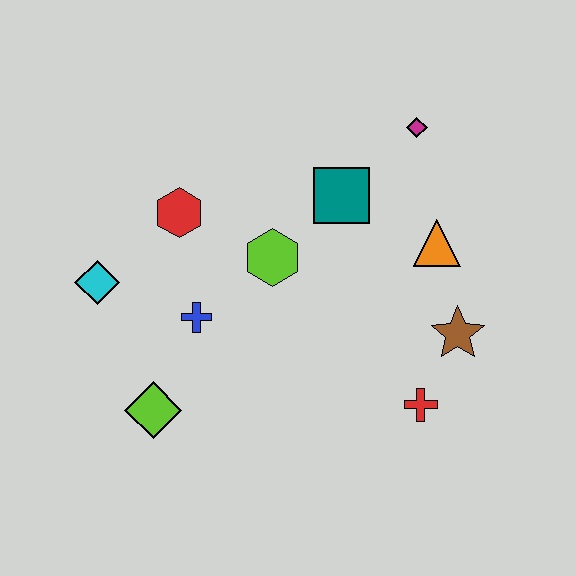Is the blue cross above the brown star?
Yes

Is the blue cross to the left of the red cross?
Yes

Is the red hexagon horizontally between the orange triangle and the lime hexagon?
No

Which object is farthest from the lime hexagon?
The red cross is farthest from the lime hexagon.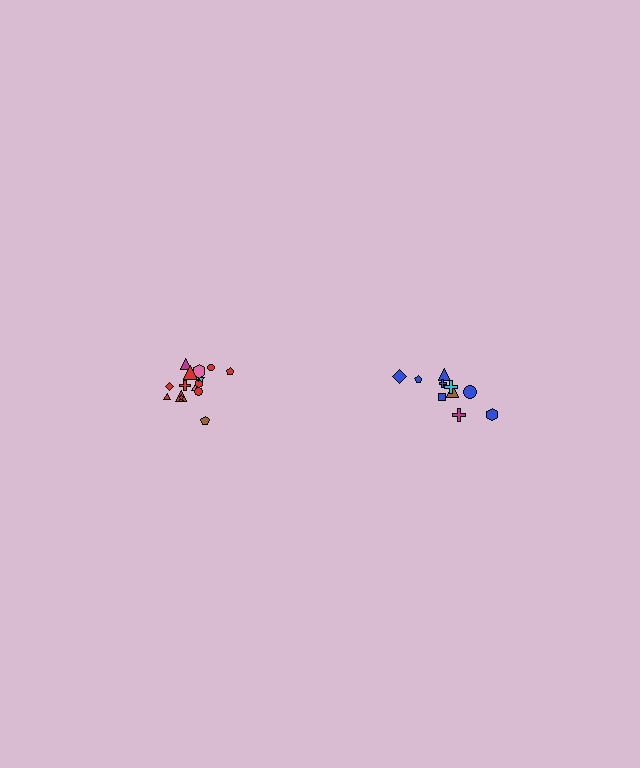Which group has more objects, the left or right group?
The left group.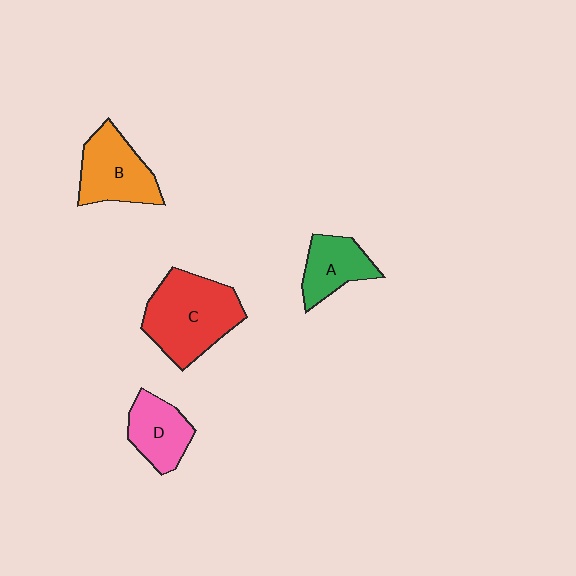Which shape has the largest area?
Shape C (red).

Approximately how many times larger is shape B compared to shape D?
Approximately 1.2 times.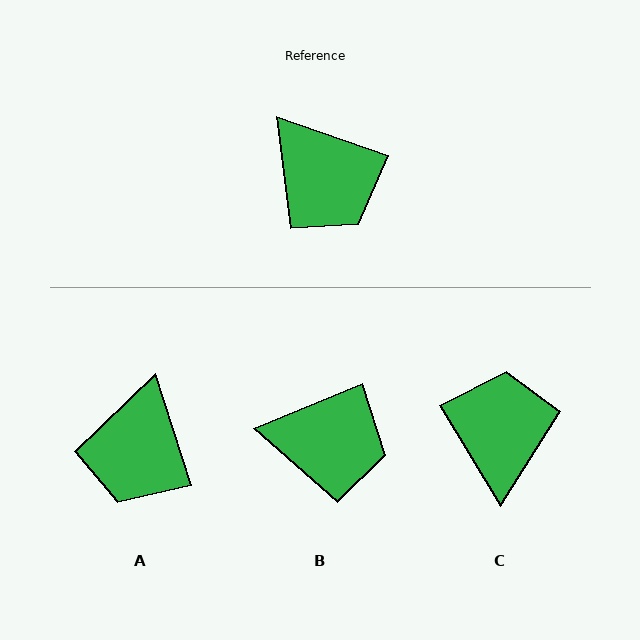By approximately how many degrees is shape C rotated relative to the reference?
Approximately 141 degrees counter-clockwise.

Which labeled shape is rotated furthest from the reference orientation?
C, about 141 degrees away.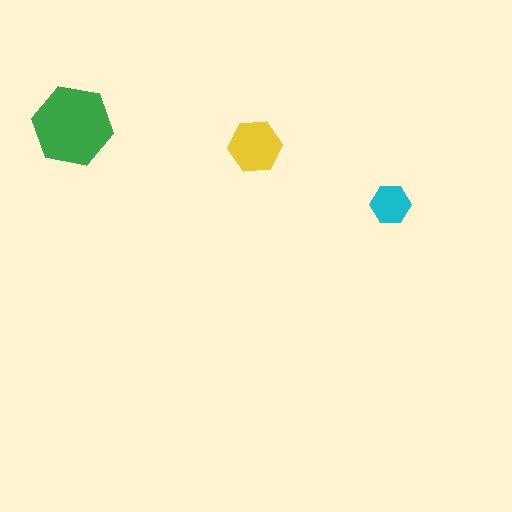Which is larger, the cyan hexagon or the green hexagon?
The green one.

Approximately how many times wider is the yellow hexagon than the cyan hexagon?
About 1.5 times wider.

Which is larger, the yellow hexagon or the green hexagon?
The green one.